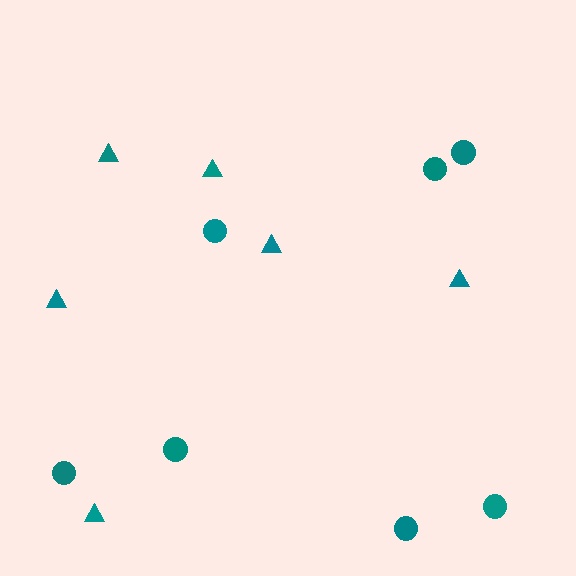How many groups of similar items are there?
There are 2 groups: one group of triangles (6) and one group of circles (7).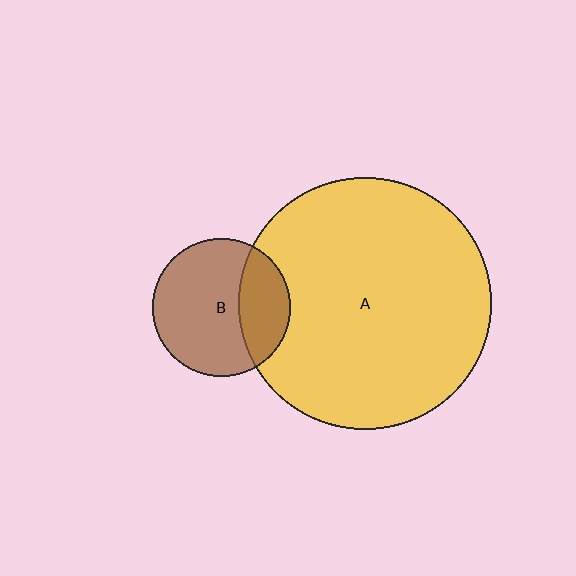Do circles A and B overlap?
Yes.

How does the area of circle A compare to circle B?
Approximately 3.3 times.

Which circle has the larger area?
Circle A (yellow).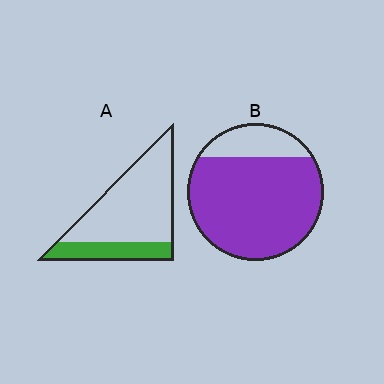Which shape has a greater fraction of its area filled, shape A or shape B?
Shape B.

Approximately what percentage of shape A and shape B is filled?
A is approximately 25% and B is approximately 80%.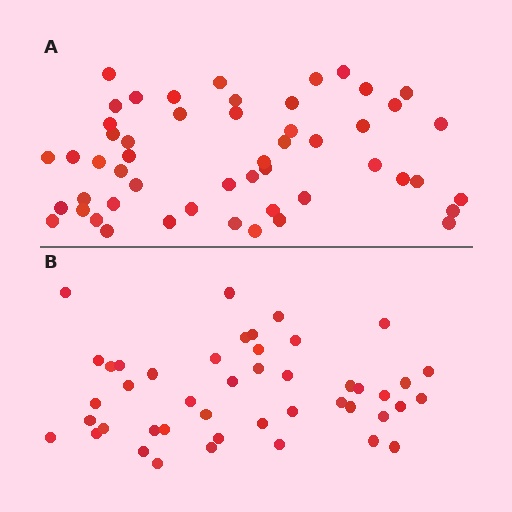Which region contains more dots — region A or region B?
Region A (the top region) has more dots.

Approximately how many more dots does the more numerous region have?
Region A has roughly 8 or so more dots than region B.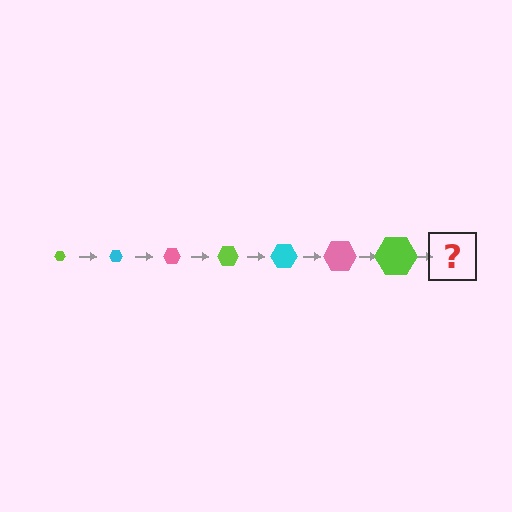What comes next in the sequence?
The next element should be a cyan hexagon, larger than the previous one.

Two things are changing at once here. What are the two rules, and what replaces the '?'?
The two rules are that the hexagon grows larger each step and the color cycles through lime, cyan, and pink. The '?' should be a cyan hexagon, larger than the previous one.